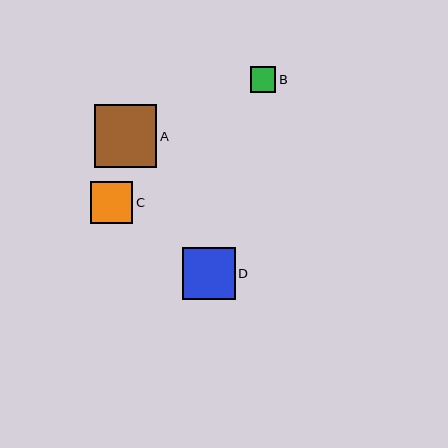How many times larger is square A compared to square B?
Square A is approximately 2.5 times the size of square B.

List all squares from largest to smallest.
From largest to smallest: A, D, C, B.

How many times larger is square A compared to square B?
Square A is approximately 2.5 times the size of square B.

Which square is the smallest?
Square B is the smallest with a size of approximately 25 pixels.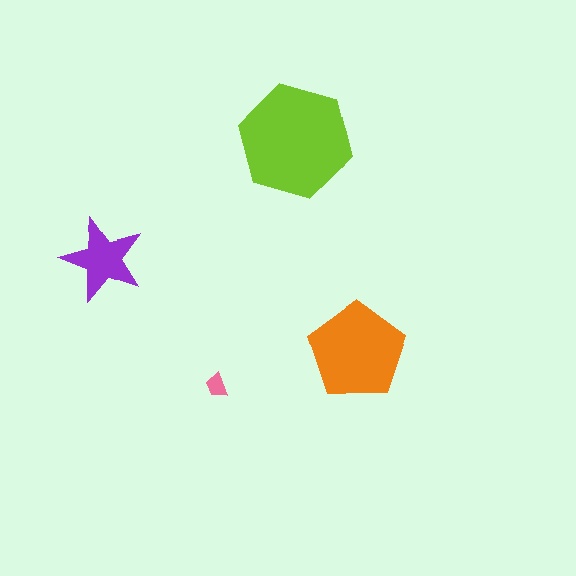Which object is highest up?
The lime hexagon is topmost.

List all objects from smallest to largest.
The pink trapezoid, the purple star, the orange pentagon, the lime hexagon.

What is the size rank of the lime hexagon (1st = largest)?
1st.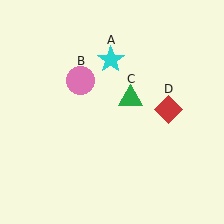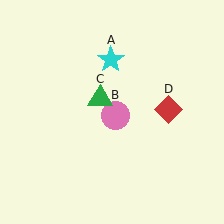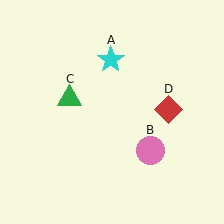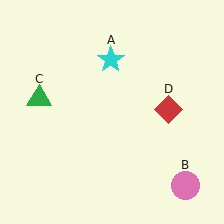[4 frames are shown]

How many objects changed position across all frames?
2 objects changed position: pink circle (object B), green triangle (object C).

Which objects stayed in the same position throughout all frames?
Cyan star (object A) and red diamond (object D) remained stationary.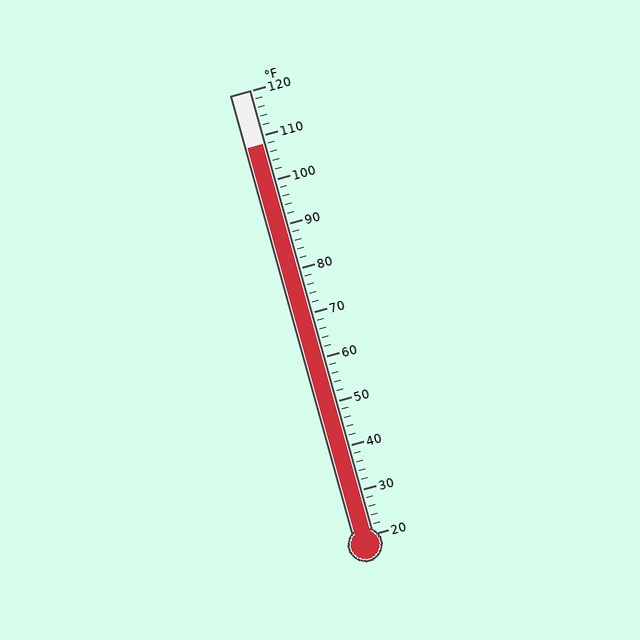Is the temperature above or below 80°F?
The temperature is above 80°F.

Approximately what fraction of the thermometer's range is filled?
The thermometer is filled to approximately 90% of its range.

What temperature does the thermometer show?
The thermometer shows approximately 108°F.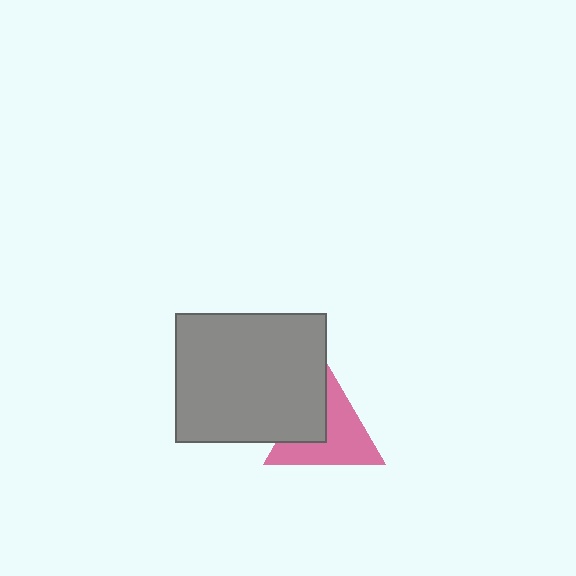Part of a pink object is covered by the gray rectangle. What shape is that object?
It is a triangle.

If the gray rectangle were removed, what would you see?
You would see the complete pink triangle.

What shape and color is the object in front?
The object in front is a gray rectangle.